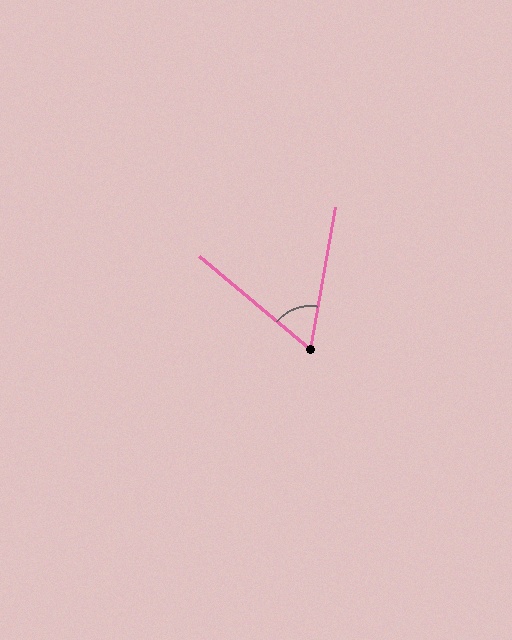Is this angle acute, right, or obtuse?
It is acute.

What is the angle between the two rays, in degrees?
Approximately 60 degrees.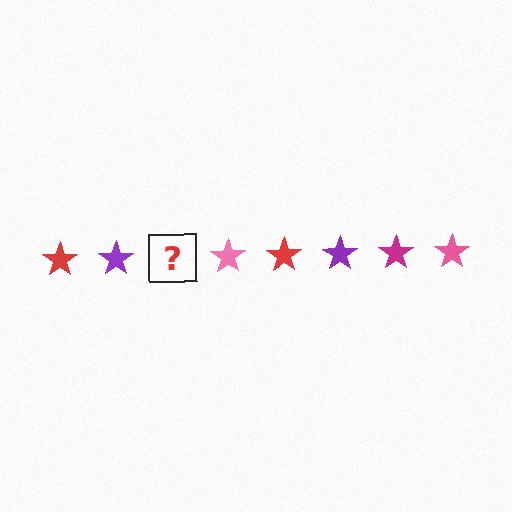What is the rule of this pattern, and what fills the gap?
The rule is that the pattern cycles through red, purple, magenta, pink stars. The gap should be filled with a magenta star.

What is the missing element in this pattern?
The missing element is a magenta star.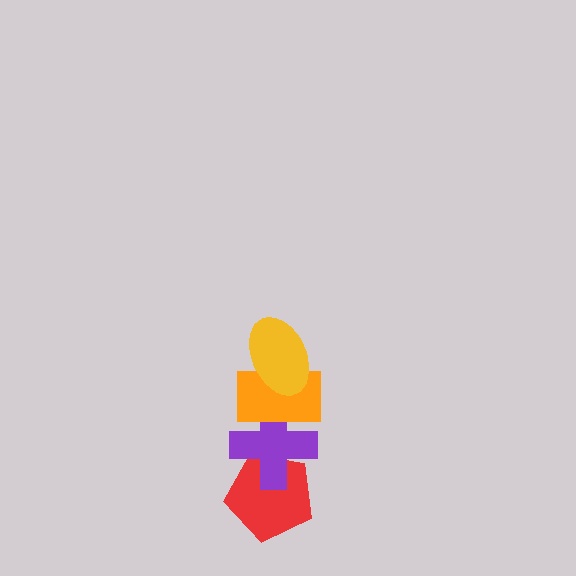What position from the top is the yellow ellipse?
The yellow ellipse is 1st from the top.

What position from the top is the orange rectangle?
The orange rectangle is 2nd from the top.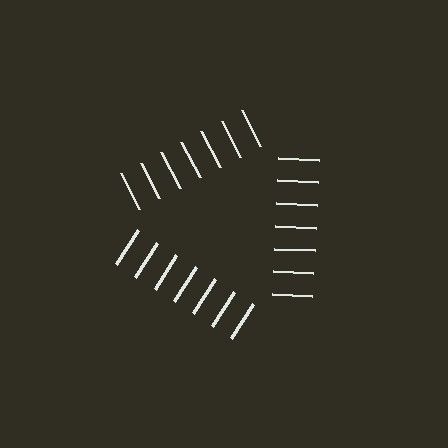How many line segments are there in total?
21 — 7 along each of the 3 edges.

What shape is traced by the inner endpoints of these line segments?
An illusory triangle — the line segments terminate on its edges but no continuous stroke is drawn.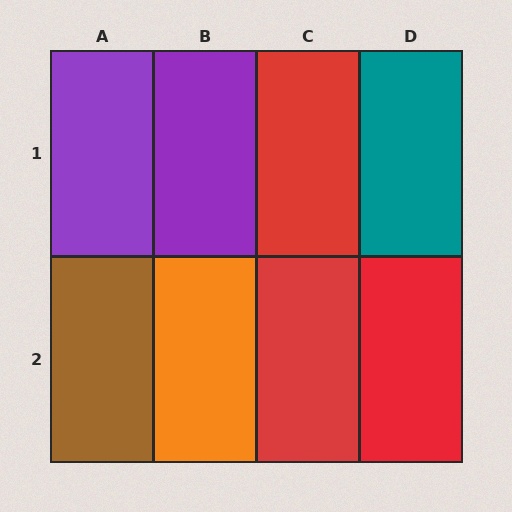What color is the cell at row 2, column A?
Brown.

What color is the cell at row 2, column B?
Orange.